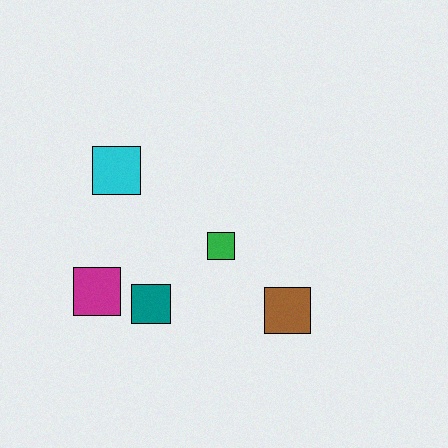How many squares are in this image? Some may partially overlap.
There are 5 squares.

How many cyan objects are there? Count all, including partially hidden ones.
There is 1 cyan object.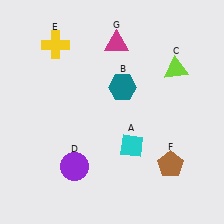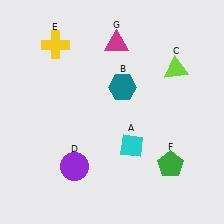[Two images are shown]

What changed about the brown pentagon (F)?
In Image 1, F is brown. In Image 2, it changed to green.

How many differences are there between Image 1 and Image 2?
There is 1 difference between the two images.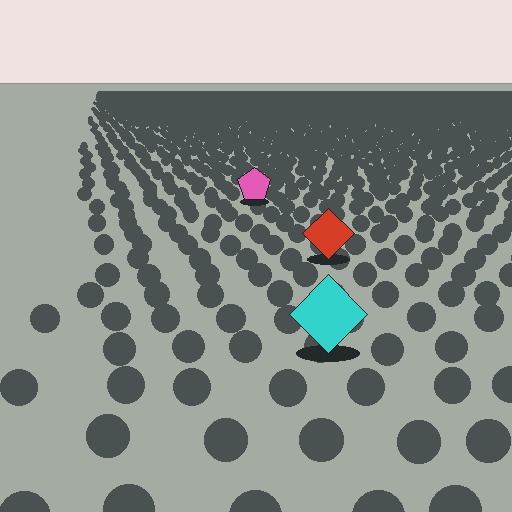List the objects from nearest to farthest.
From nearest to farthest: the cyan diamond, the red diamond, the pink pentagon.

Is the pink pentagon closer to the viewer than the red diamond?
No. The red diamond is closer — you can tell from the texture gradient: the ground texture is coarser near it.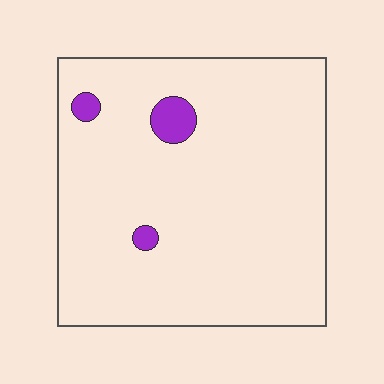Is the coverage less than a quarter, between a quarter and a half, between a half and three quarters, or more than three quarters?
Less than a quarter.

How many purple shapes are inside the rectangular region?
3.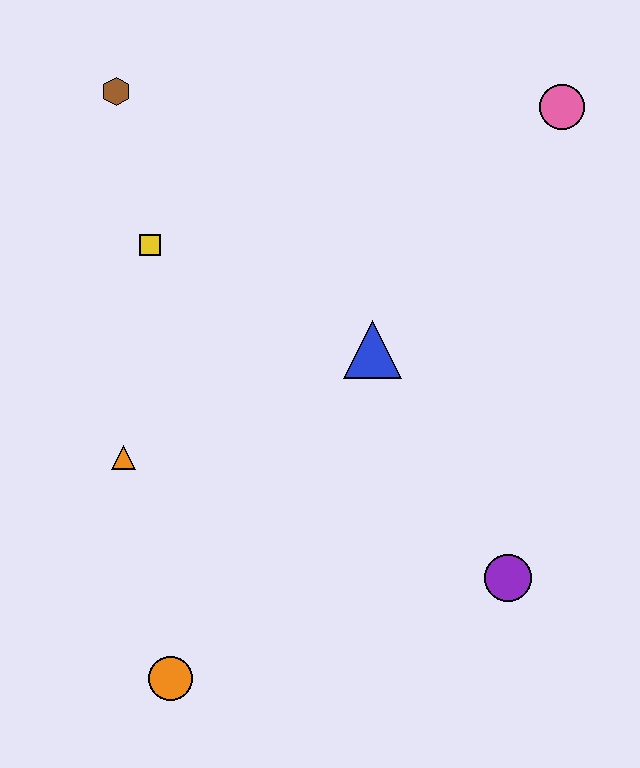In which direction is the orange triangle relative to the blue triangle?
The orange triangle is to the left of the blue triangle.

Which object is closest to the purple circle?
The blue triangle is closest to the purple circle.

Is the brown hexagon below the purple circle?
No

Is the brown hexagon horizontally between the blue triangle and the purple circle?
No